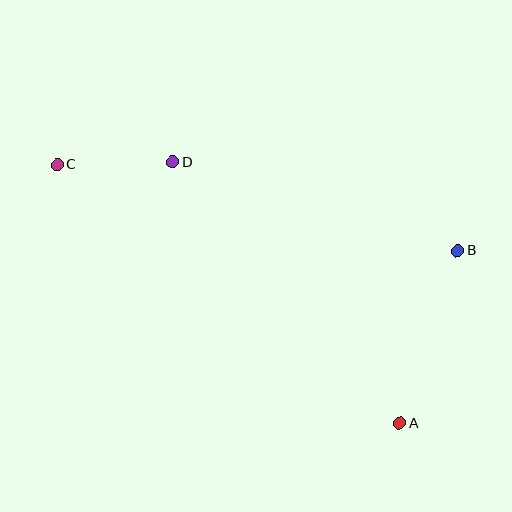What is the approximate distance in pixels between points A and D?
The distance between A and D is approximately 346 pixels.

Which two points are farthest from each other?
Points A and C are farthest from each other.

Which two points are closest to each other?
Points C and D are closest to each other.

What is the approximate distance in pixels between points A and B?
The distance between A and B is approximately 182 pixels.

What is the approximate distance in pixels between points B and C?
The distance between B and C is approximately 409 pixels.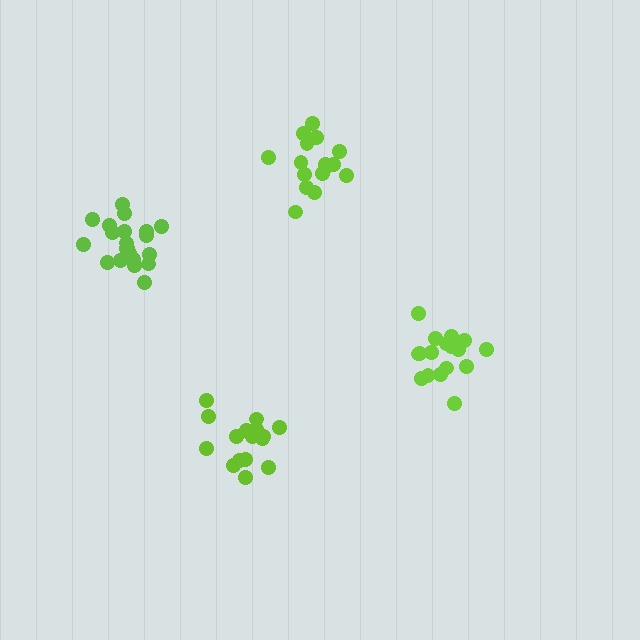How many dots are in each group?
Group 1: 17 dots, Group 2: 16 dots, Group 3: 16 dots, Group 4: 21 dots (70 total).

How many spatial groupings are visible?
There are 4 spatial groupings.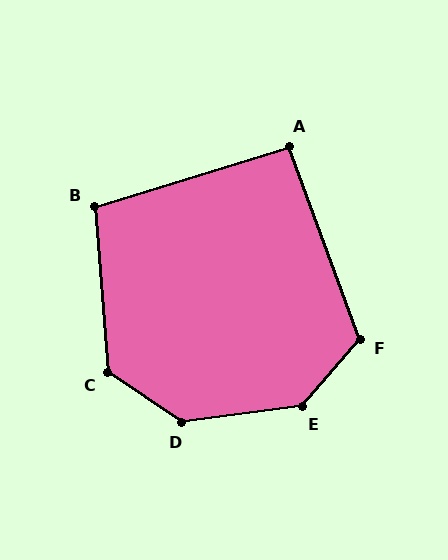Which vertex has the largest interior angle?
E, at approximately 138 degrees.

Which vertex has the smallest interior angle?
A, at approximately 93 degrees.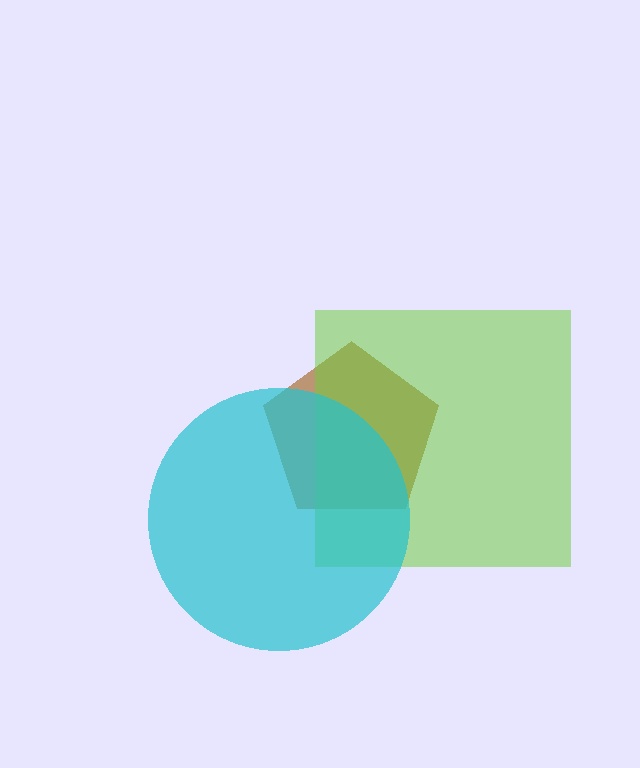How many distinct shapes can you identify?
There are 3 distinct shapes: a brown pentagon, a lime square, a cyan circle.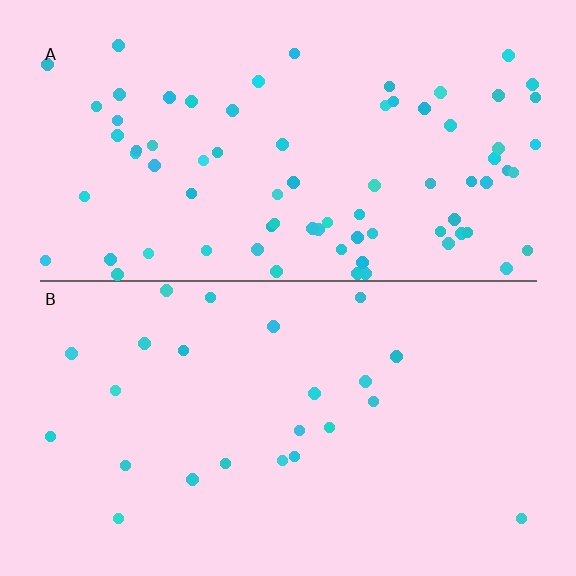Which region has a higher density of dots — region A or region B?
A (the top).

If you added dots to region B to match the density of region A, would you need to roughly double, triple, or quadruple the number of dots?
Approximately triple.